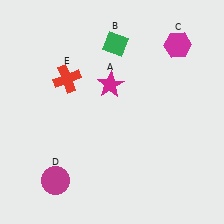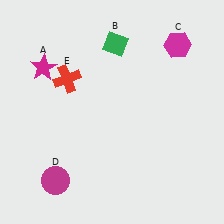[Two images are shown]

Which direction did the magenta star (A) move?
The magenta star (A) moved left.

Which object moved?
The magenta star (A) moved left.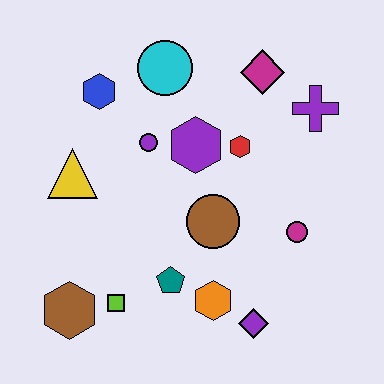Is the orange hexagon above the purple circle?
No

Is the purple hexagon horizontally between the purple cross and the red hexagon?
No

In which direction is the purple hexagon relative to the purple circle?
The purple hexagon is to the right of the purple circle.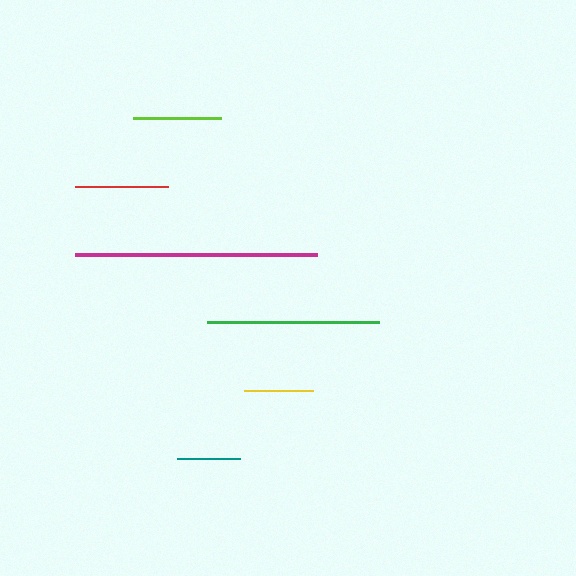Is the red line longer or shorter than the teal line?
The red line is longer than the teal line.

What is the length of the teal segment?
The teal segment is approximately 63 pixels long.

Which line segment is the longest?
The magenta line is the longest at approximately 242 pixels.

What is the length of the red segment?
The red segment is approximately 93 pixels long.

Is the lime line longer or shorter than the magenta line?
The magenta line is longer than the lime line.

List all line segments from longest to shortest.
From longest to shortest: magenta, green, red, lime, yellow, teal.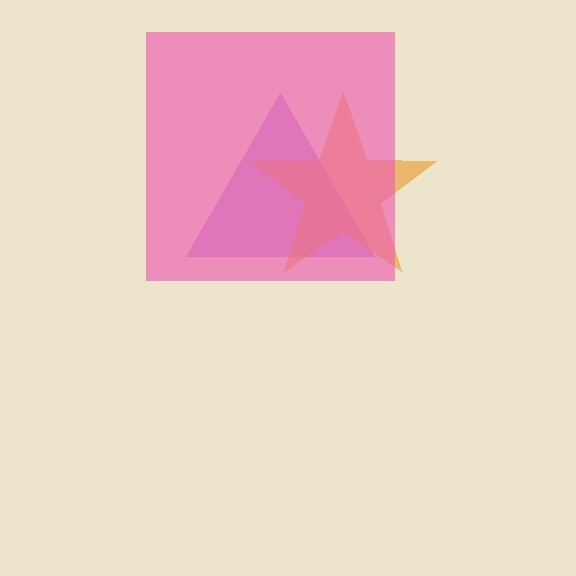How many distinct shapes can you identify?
There are 3 distinct shapes: a purple triangle, an orange star, a pink square.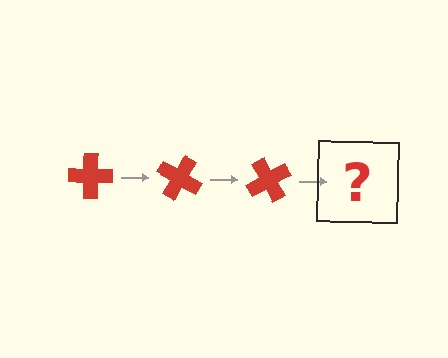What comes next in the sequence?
The next element should be a red cross rotated 90 degrees.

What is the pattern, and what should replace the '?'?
The pattern is that the cross rotates 30 degrees each step. The '?' should be a red cross rotated 90 degrees.